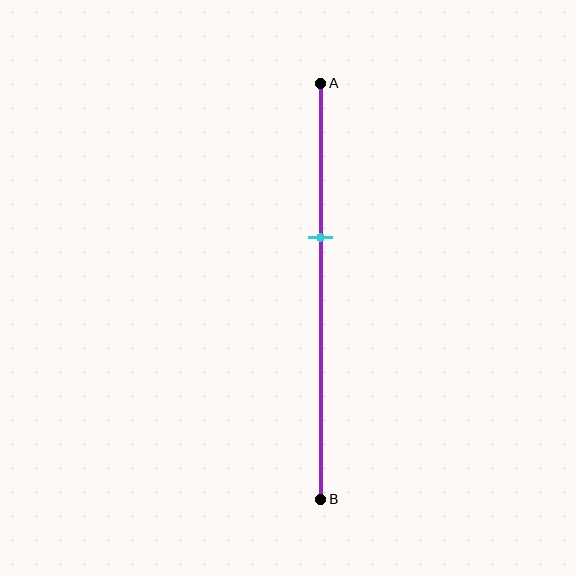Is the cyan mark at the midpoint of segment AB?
No, the mark is at about 35% from A, not at the 50% midpoint.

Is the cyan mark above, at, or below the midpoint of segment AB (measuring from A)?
The cyan mark is above the midpoint of segment AB.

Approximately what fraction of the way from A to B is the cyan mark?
The cyan mark is approximately 35% of the way from A to B.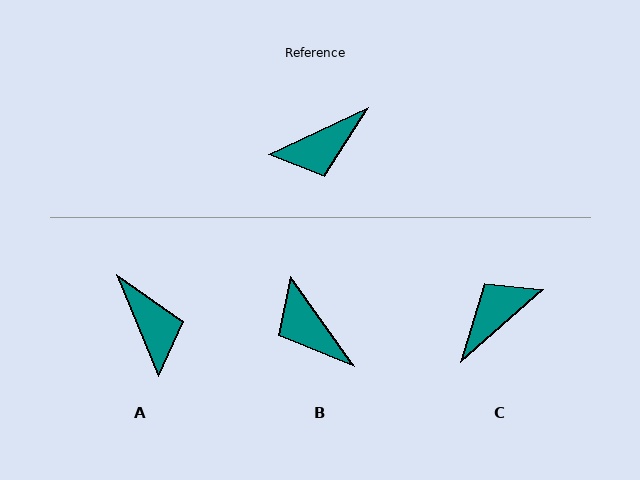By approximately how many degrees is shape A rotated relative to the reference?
Approximately 87 degrees counter-clockwise.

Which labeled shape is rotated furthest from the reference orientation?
C, about 164 degrees away.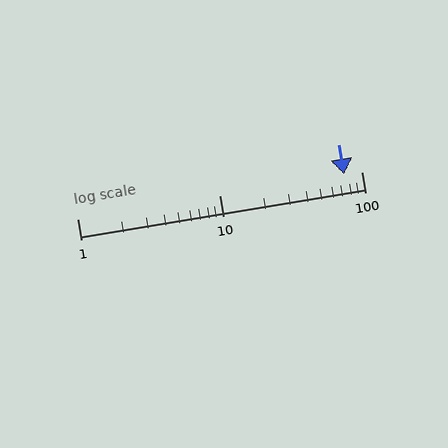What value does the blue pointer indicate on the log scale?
The pointer indicates approximately 75.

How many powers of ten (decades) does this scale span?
The scale spans 2 decades, from 1 to 100.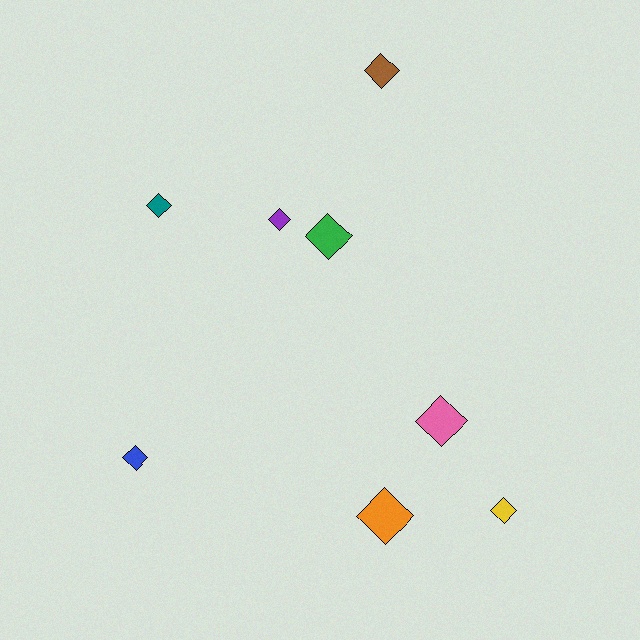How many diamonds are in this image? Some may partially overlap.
There are 8 diamonds.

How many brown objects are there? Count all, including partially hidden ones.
There is 1 brown object.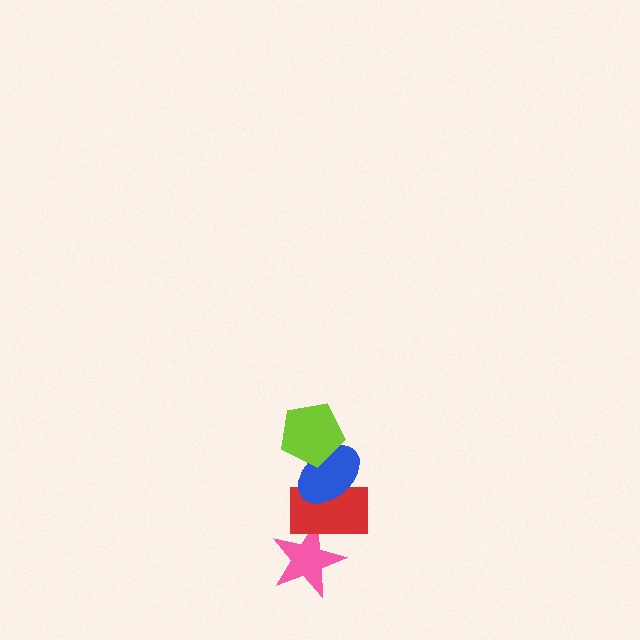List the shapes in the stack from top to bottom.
From top to bottom: the lime pentagon, the blue ellipse, the red rectangle, the pink star.